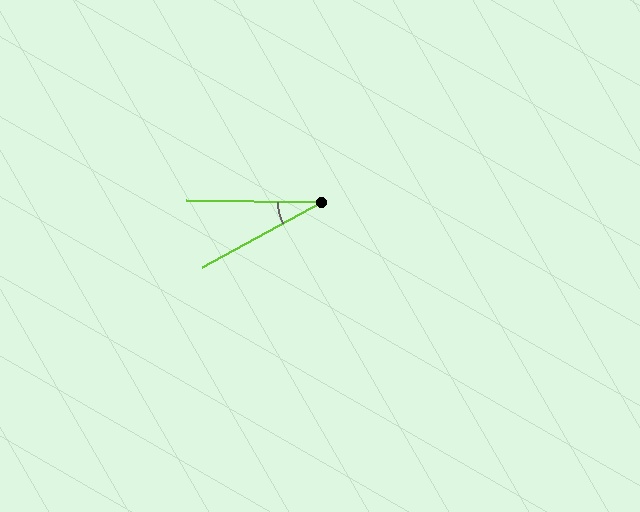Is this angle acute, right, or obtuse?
It is acute.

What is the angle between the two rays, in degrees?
Approximately 29 degrees.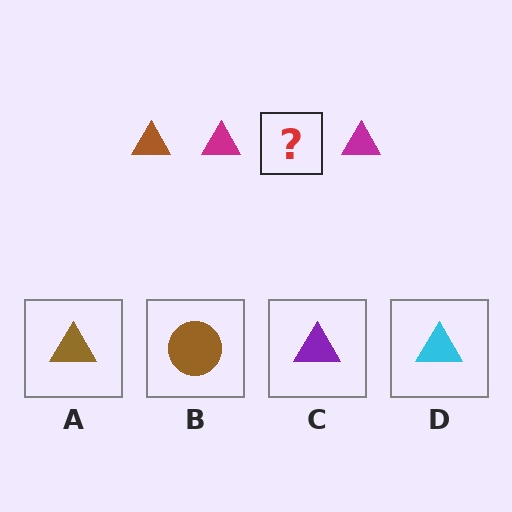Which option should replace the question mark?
Option A.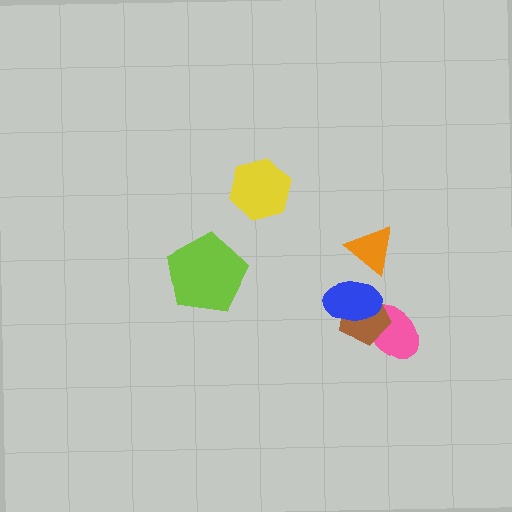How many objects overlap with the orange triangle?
0 objects overlap with the orange triangle.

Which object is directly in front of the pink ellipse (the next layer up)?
The brown pentagon is directly in front of the pink ellipse.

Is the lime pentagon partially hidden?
No, no other shape covers it.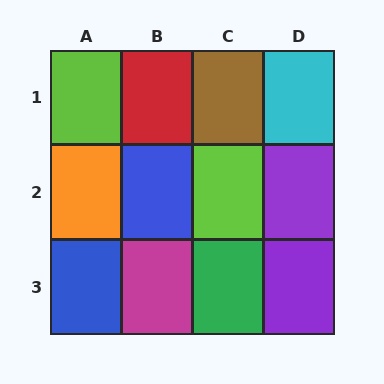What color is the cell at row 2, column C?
Lime.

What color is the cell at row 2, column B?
Blue.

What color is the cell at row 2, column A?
Orange.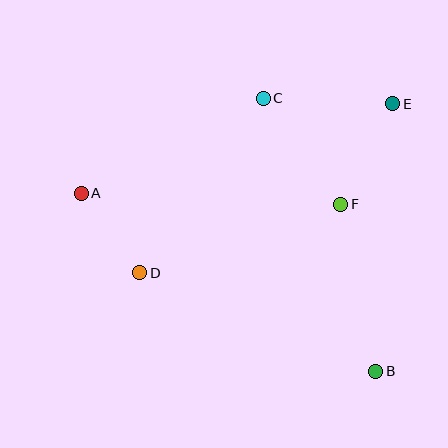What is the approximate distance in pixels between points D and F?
The distance between D and F is approximately 212 pixels.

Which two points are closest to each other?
Points A and D are closest to each other.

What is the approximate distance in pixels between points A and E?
The distance between A and E is approximately 324 pixels.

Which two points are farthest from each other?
Points A and B are farthest from each other.